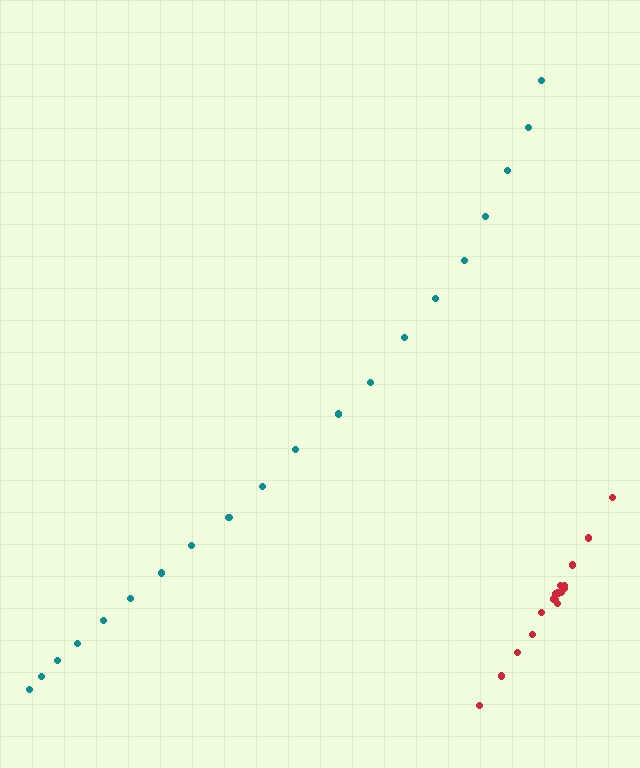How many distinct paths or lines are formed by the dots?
There are 2 distinct paths.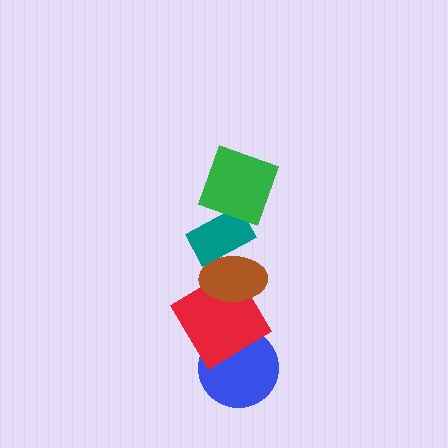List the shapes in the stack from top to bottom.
From top to bottom: the green square, the teal rectangle, the brown ellipse, the red diamond, the blue circle.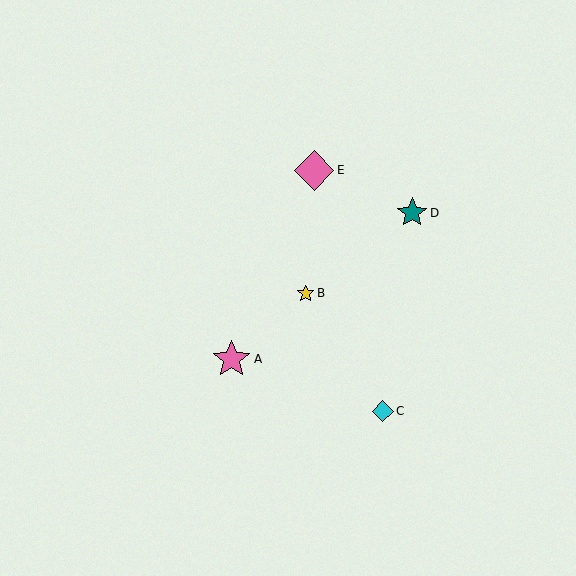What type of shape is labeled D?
Shape D is a teal star.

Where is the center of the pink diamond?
The center of the pink diamond is at (314, 170).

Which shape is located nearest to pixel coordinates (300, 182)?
The pink diamond (labeled E) at (314, 170) is nearest to that location.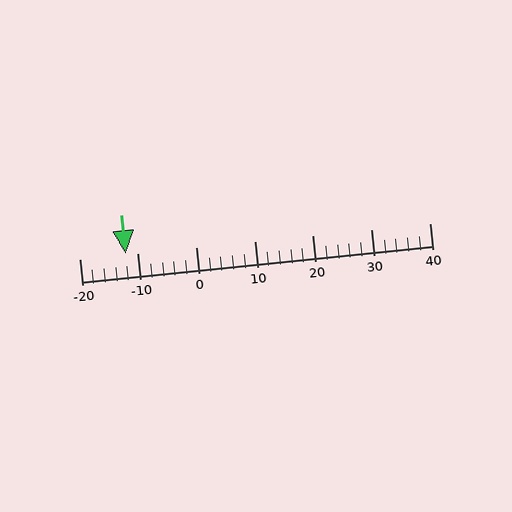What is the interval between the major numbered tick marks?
The major tick marks are spaced 10 units apart.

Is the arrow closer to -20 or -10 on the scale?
The arrow is closer to -10.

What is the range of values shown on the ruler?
The ruler shows values from -20 to 40.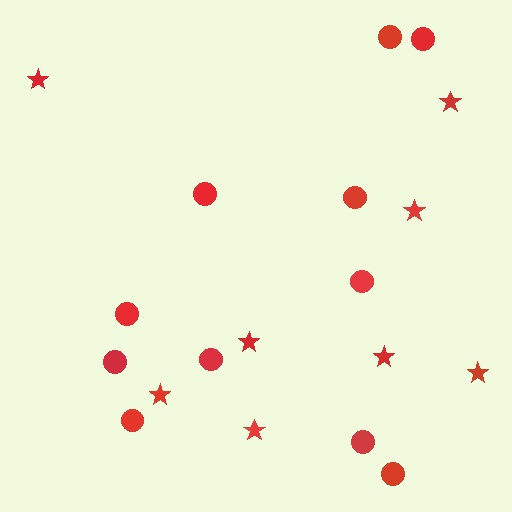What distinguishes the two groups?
There are 2 groups: one group of circles (11) and one group of stars (8).